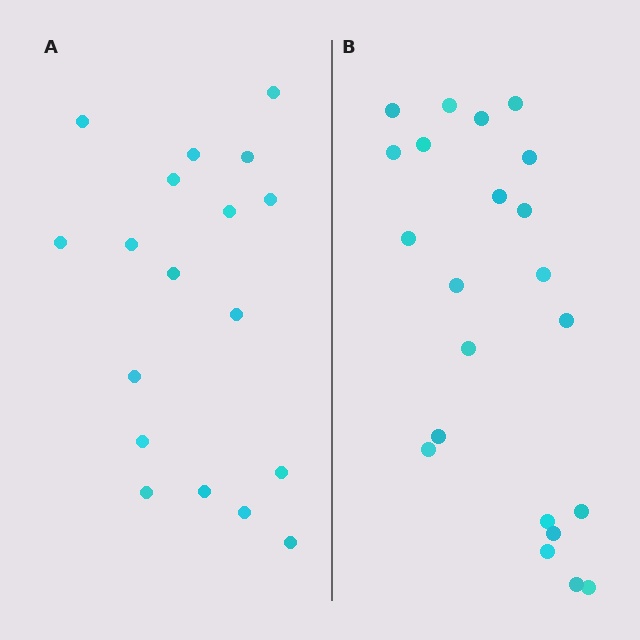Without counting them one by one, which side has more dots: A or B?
Region B (the right region) has more dots.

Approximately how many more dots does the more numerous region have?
Region B has about 4 more dots than region A.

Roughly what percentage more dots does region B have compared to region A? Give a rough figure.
About 20% more.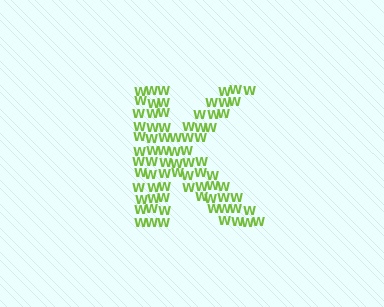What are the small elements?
The small elements are letter W's.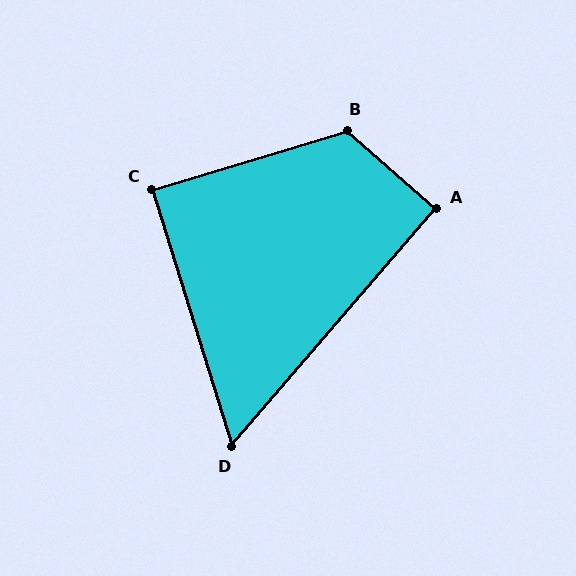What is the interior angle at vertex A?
Approximately 91 degrees (approximately right).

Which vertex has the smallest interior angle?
D, at approximately 58 degrees.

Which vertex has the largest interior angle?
B, at approximately 122 degrees.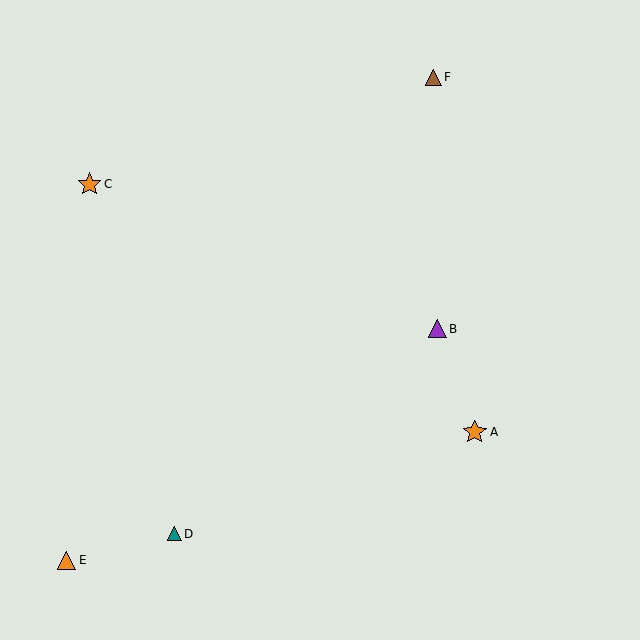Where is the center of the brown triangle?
The center of the brown triangle is at (434, 78).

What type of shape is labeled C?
Shape C is an orange star.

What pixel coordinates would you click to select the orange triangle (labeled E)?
Click at (66, 560) to select the orange triangle E.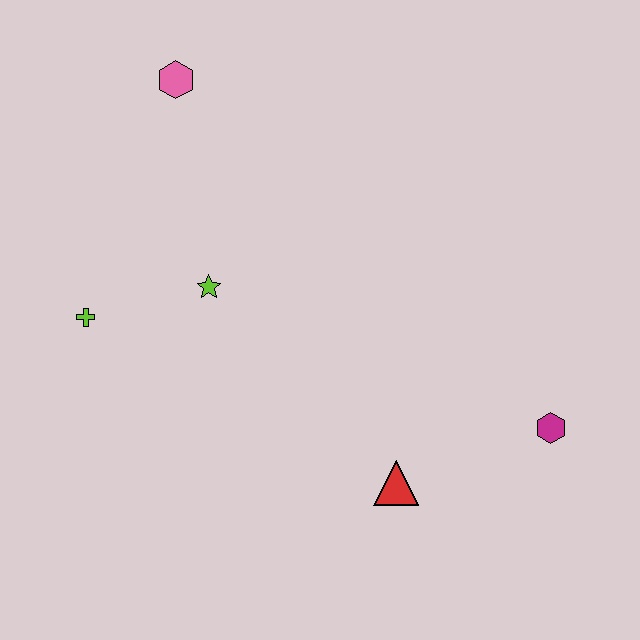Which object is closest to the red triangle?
The magenta hexagon is closest to the red triangle.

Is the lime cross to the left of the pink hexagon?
Yes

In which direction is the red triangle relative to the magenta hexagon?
The red triangle is to the left of the magenta hexagon.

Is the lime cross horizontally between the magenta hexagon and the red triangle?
No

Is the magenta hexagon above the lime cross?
No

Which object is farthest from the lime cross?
The magenta hexagon is farthest from the lime cross.